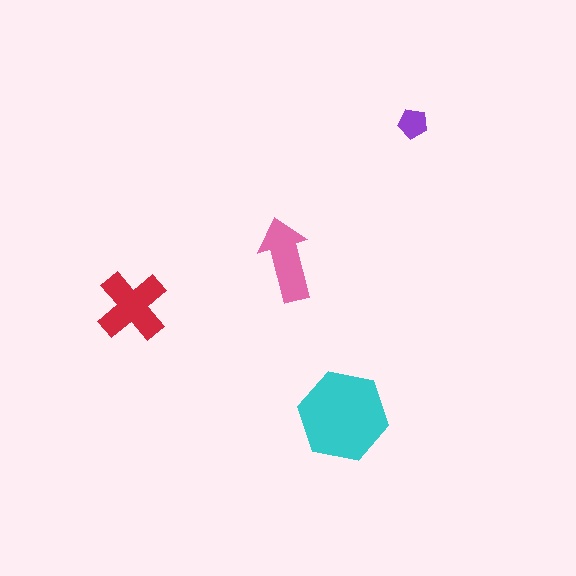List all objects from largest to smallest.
The cyan hexagon, the red cross, the pink arrow, the purple pentagon.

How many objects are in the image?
There are 4 objects in the image.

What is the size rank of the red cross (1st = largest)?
2nd.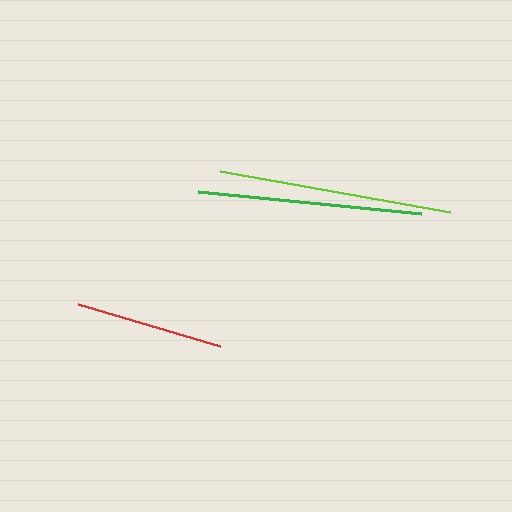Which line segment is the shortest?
The red line is the shortest at approximately 148 pixels.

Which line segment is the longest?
The lime line is the longest at approximately 234 pixels.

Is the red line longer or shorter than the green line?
The green line is longer than the red line.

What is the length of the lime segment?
The lime segment is approximately 234 pixels long.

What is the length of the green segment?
The green segment is approximately 224 pixels long.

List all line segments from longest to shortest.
From longest to shortest: lime, green, red.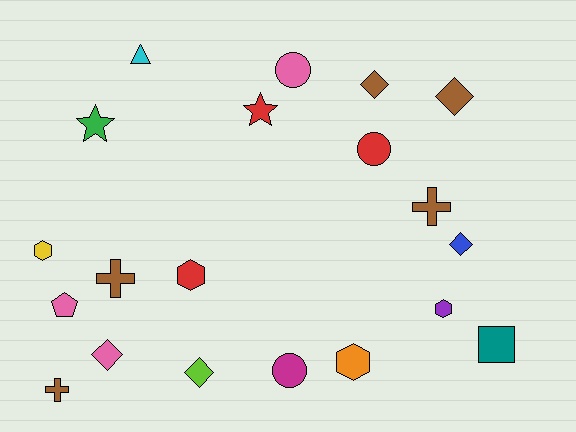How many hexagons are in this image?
There are 4 hexagons.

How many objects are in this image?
There are 20 objects.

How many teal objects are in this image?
There is 1 teal object.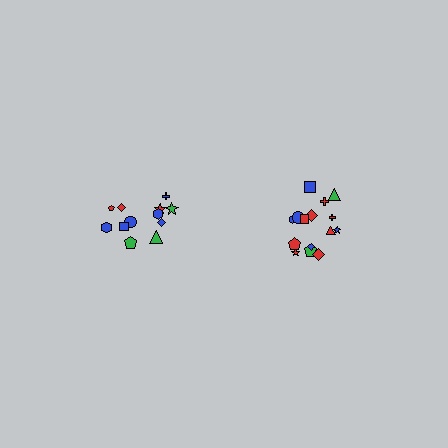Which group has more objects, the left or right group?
The right group.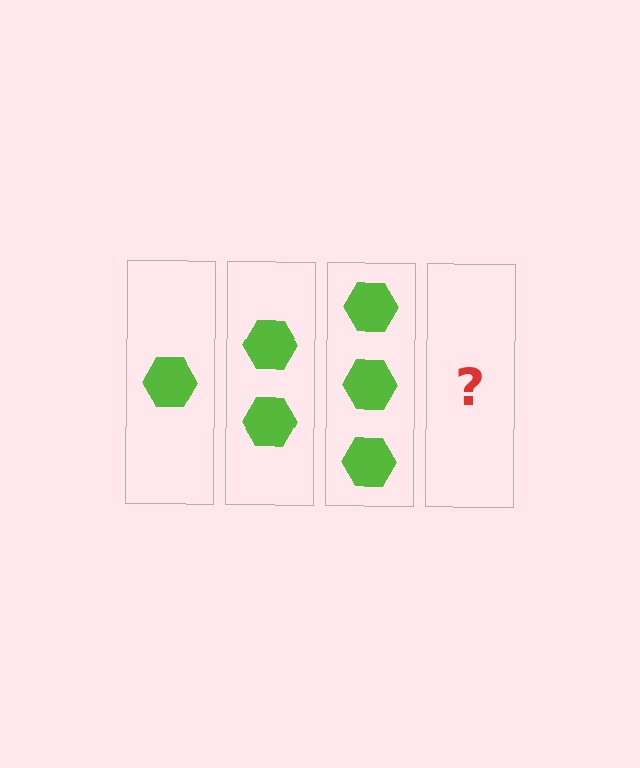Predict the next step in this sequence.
The next step is 4 hexagons.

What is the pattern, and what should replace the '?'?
The pattern is that each step adds one more hexagon. The '?' should be 4 hexagons.